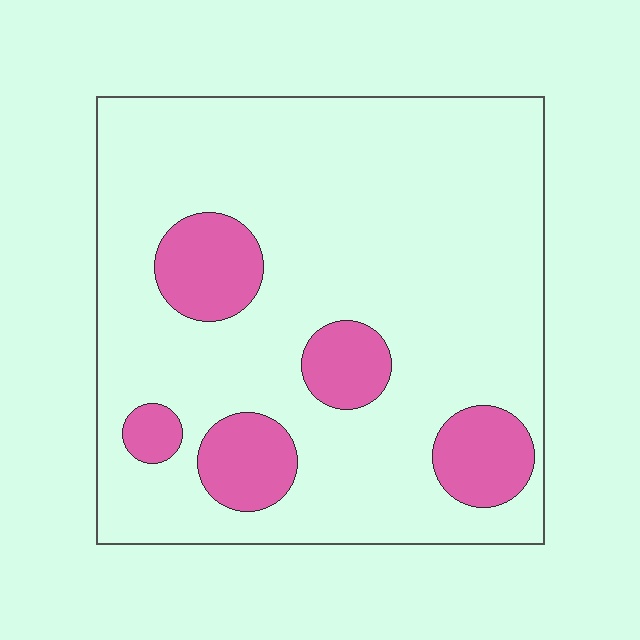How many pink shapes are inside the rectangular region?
5.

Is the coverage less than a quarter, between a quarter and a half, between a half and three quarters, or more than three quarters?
Less than a quarter.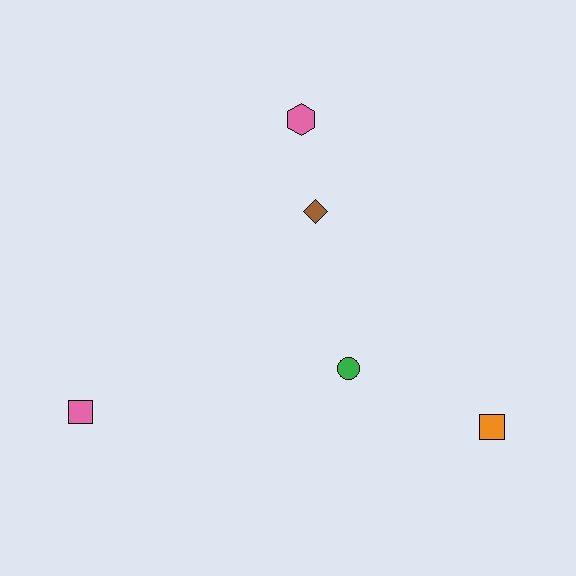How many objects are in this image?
There are 5 objects.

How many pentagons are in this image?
There are no pentagons.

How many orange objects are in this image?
There is 1 orange object.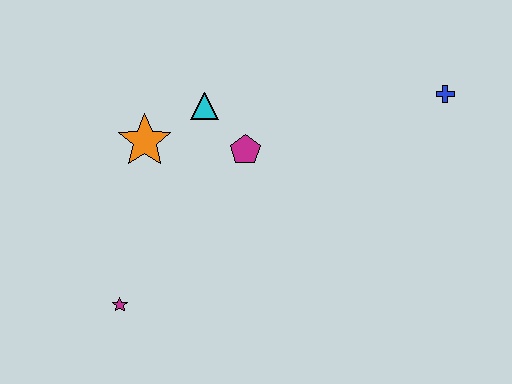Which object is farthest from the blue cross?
The magenta star is farthest from the blue cross.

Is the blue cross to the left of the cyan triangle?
No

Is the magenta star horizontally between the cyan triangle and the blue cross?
No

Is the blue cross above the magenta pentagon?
Yes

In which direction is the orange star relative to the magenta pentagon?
The orange star is to the left of the magenta pentagon.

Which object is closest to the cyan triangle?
The magenta pentagon is closest to the cyan triangle.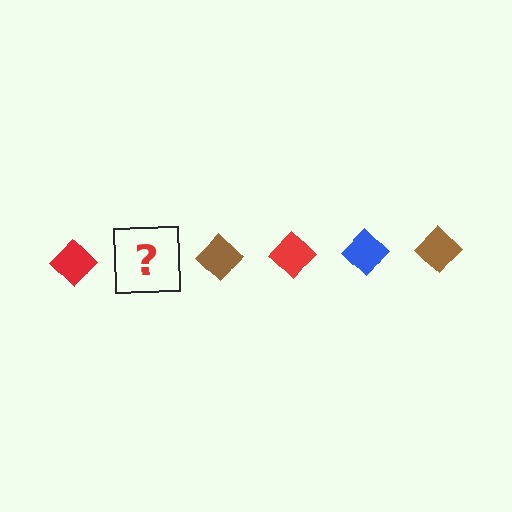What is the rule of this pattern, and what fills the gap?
The rule is that the pattern cycles through red, blue, brown diamonds. The gap should be filled with a blue diamond.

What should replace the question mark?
The question mark should be replaced with a blue diamond.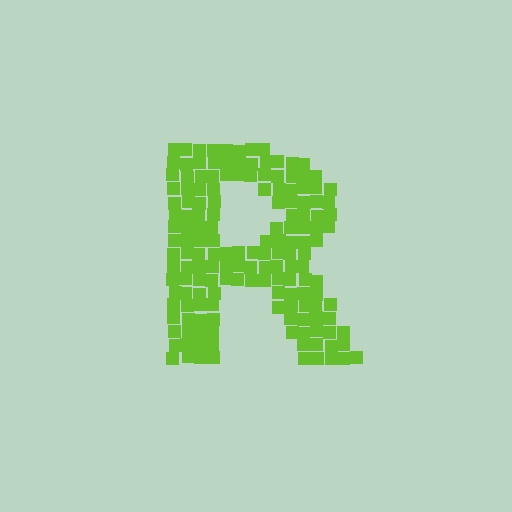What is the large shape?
The large shape is the letter R.